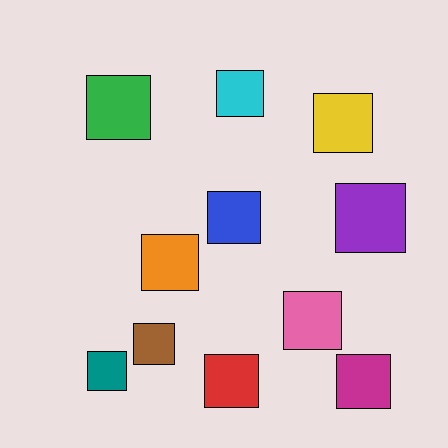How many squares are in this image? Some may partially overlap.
There are 11 squares.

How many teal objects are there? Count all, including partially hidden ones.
There is 1 teal object.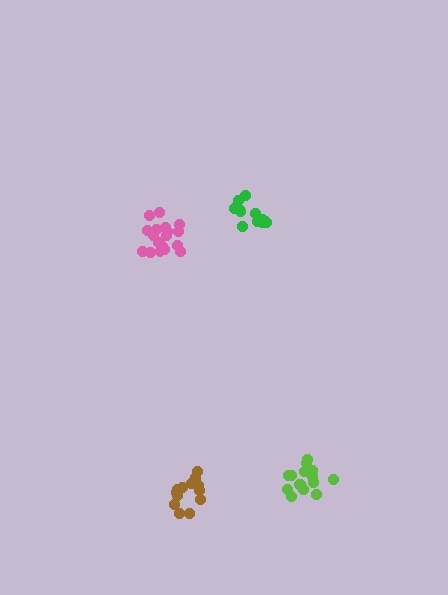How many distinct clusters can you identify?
There are 4 distinct clusters.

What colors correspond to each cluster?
The clusters are colored: pink, brown, lime, green.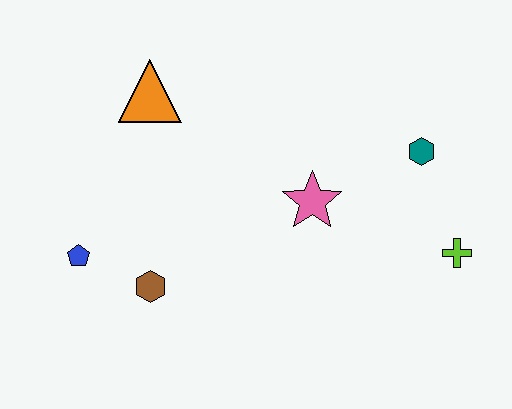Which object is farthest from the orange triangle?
The lime cross is farthest from the orange triangle.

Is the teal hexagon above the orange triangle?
No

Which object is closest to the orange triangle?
The blue pentagon is closest to the orange triangle.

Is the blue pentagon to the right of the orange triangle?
No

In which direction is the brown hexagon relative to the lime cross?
The brown hexagon is to the left of the lime cross.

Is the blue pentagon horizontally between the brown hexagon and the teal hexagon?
No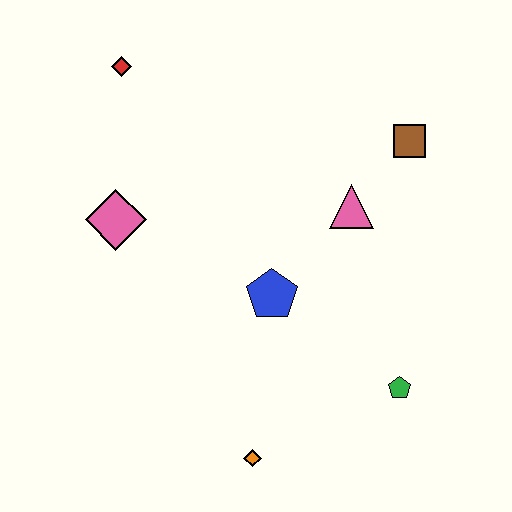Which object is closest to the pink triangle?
The brown square is closest to the pink triangle.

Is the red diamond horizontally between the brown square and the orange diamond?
No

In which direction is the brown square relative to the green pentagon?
The brown square is above the green pentagon.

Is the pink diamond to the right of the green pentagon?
No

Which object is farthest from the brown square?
The orange diamond is farthest from the brown square.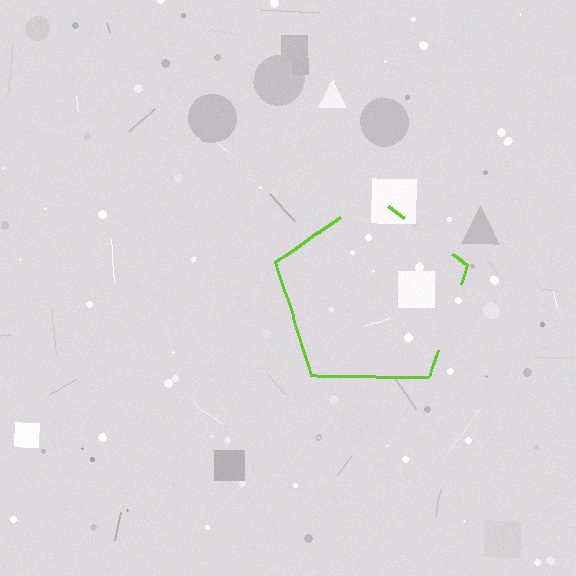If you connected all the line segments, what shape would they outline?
They would outline a pentagon.